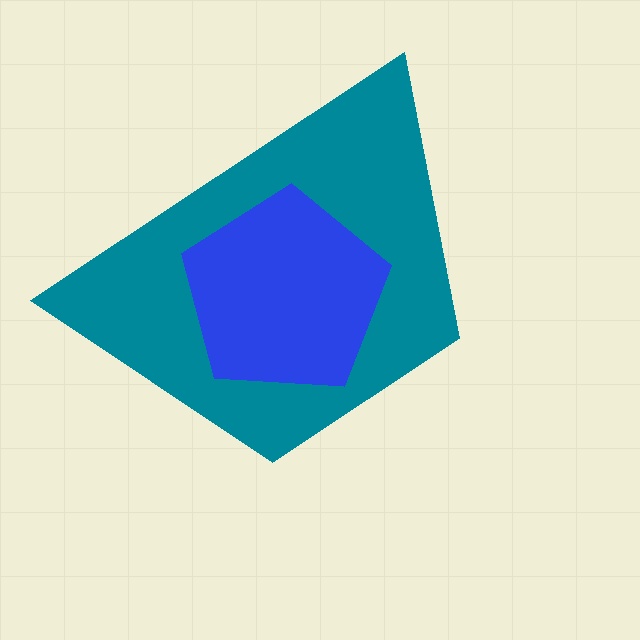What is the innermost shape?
The blue pentagon.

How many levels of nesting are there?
2.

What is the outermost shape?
The teal trapezoid.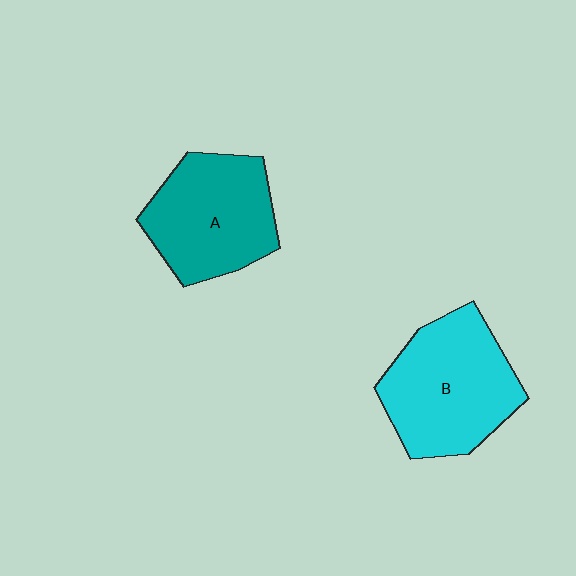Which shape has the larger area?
Shape B (cyan).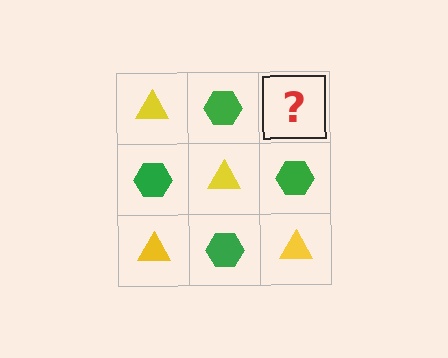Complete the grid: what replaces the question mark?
The question mark should be replaced with a yellow triangle.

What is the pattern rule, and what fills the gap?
The rule is that it alternates yellow triangle and green hexagon in a checkerboard pattern. The gap should be filled with a yellow triangle.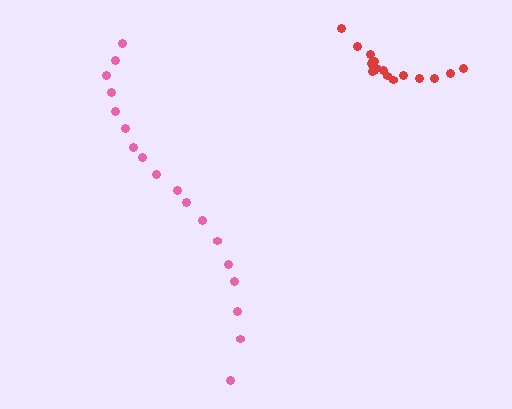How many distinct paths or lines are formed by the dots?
There are 2 distinct paths.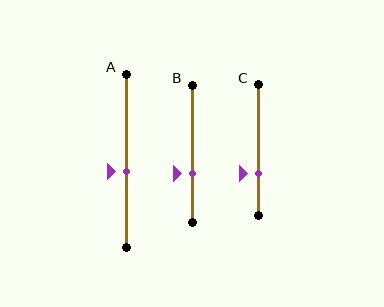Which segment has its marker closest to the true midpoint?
Segment A has its marker closest to the true midpoint.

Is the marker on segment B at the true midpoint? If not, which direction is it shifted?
No, the marker on segment B is shifted downward by about 14% of the segment length.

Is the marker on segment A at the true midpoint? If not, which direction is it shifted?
No, the marker on segment A is shifted downward by about 6% of the segment length.